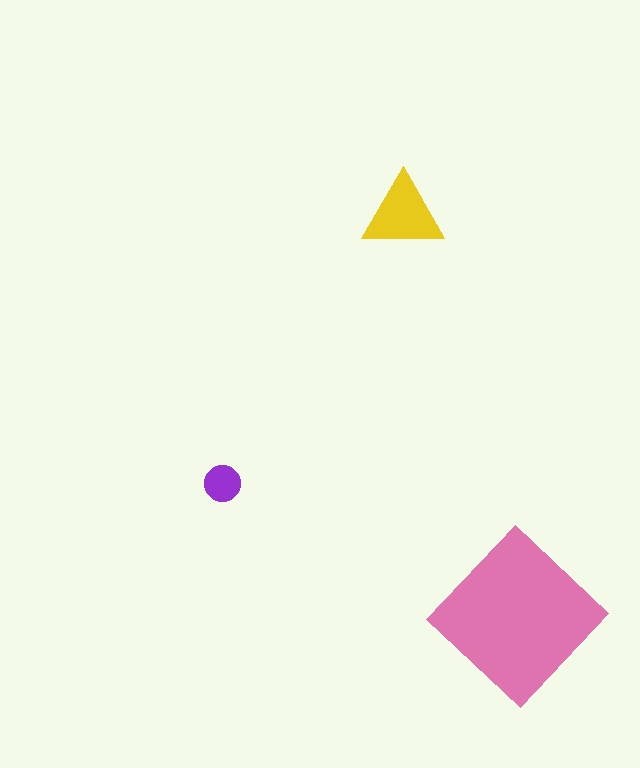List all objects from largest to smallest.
The pink diamond, the yellow triangle, the purple circle.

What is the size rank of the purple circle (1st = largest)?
3rd.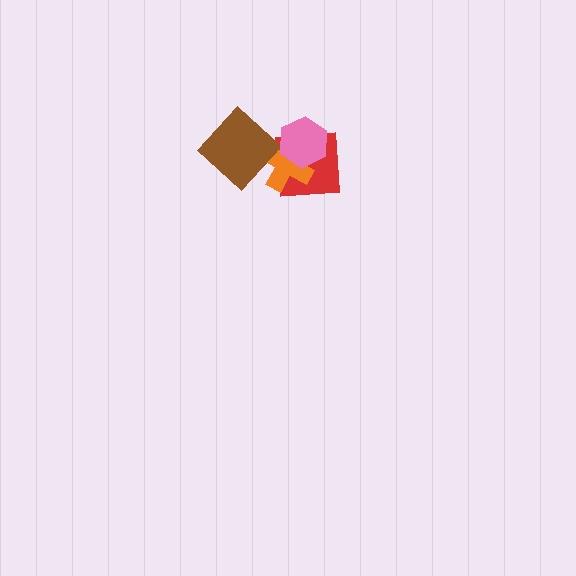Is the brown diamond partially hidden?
No, no other shape covers it.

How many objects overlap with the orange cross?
3 objects overlap with the orange cross.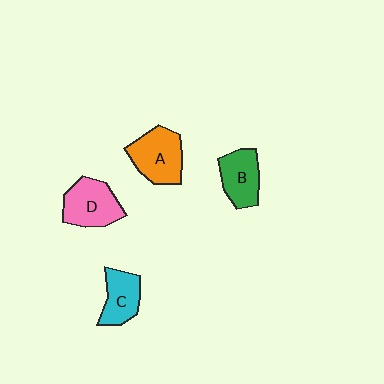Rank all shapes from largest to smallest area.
From largest to smallest: A (orange), D (pink), B (green), C (cyan).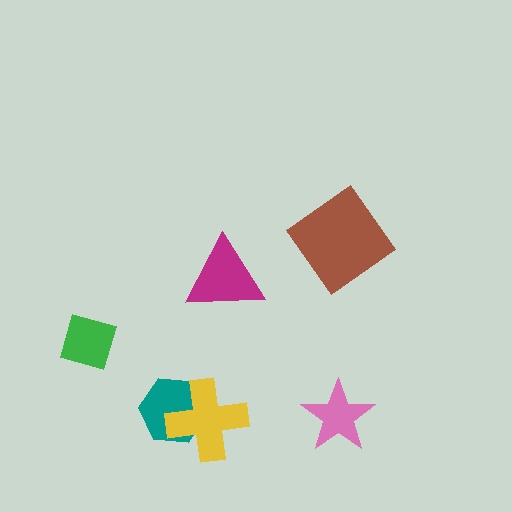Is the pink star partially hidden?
No, no other shape covers it.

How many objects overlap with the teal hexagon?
1 object overlaps with the teal hexagon.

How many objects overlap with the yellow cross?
1 object overlaps with the yellow cross.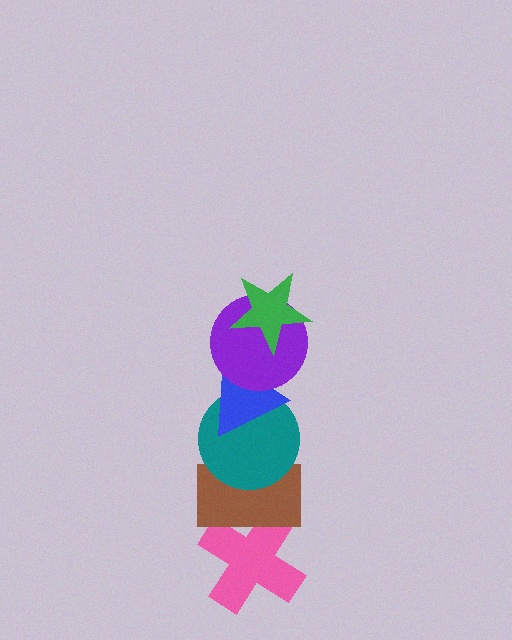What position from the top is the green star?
The green star is 1st from the top.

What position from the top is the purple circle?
The purple circle is 2nd from the top.